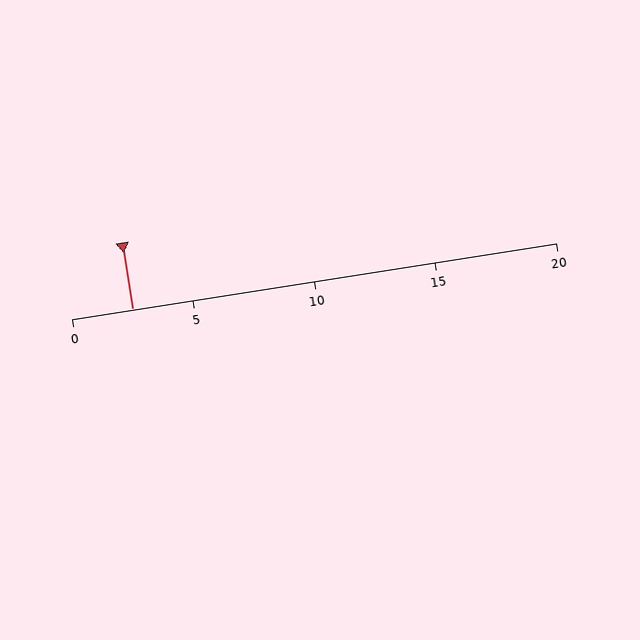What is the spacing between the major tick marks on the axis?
The major ticks are spaced 5 apart.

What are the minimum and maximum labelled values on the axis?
The axis runs from 0 to 20.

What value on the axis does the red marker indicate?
The marker indicates approximately 2.5.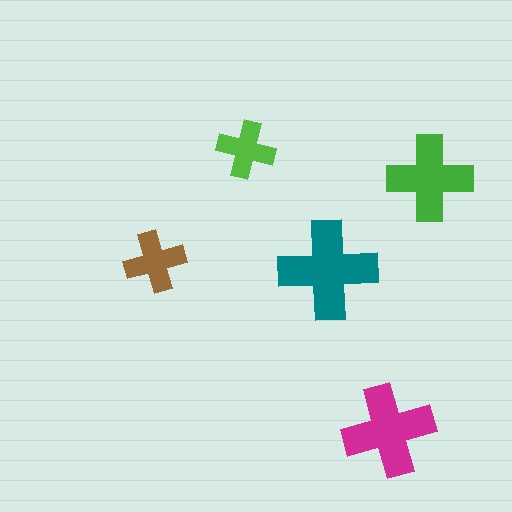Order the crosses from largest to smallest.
the teal one, the magenta one, the green one, the brown one, the lime one.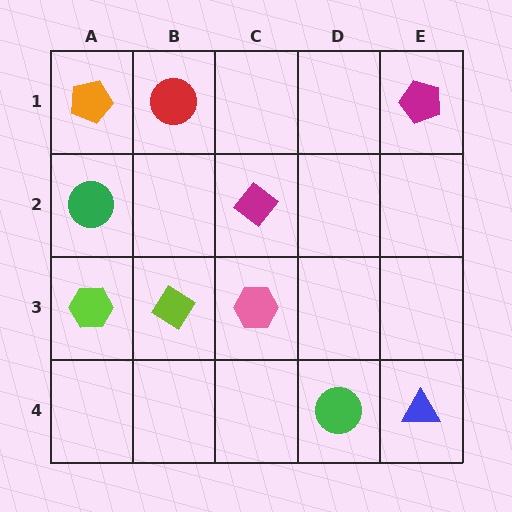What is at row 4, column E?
A blue triangle.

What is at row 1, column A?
An orange pentagon.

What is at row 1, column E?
A magenta pentagon.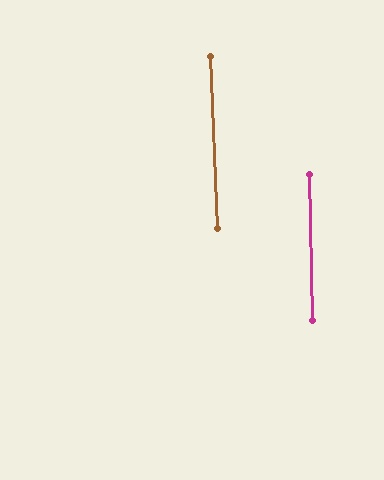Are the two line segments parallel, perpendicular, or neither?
Parallel — their directions differ by only 1.3°.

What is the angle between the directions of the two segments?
Approximately 1 degree.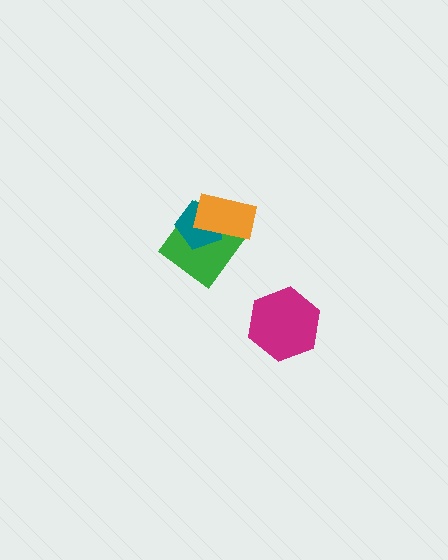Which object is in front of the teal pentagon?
The orange rectangle is in front of the teal pentagon.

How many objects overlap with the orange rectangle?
2 objects overlap with the orange rectangle.